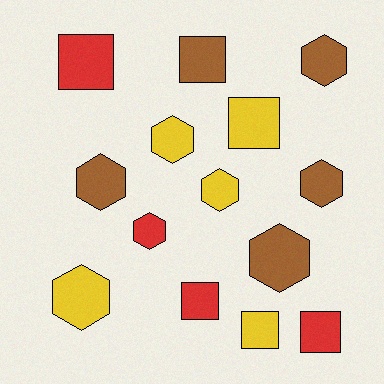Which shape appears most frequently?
Hexagon, with 8 objects.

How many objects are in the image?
There are 14 objects.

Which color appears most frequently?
Brown, with 5 objects.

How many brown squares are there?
There is 1 brown square.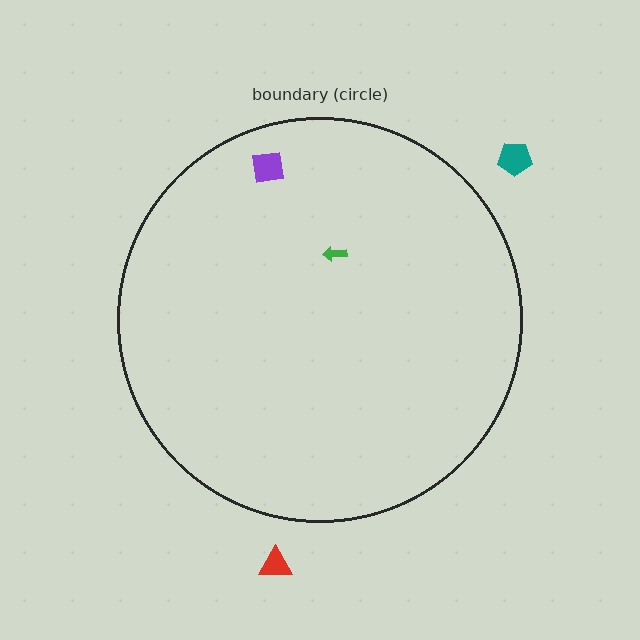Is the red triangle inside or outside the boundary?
Outside.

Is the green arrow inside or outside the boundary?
Inside.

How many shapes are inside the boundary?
2 inside, 2 outside.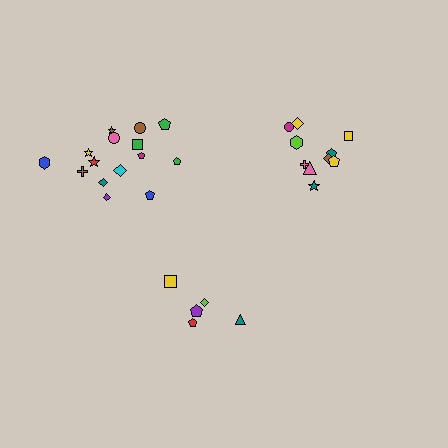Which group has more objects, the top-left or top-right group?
The top-left group.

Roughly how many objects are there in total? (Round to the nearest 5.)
Roughly 30 objects in total.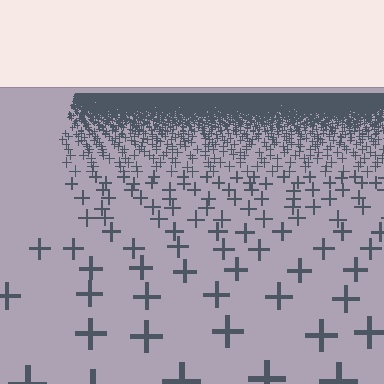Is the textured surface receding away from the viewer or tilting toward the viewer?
The surface is receding away from the viewer. Texture elements get smaller and denser toward the top.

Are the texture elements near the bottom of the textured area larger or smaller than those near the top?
Larger. Near the bottom, elements are closer to the viewer and appear at a bigger on-screen size.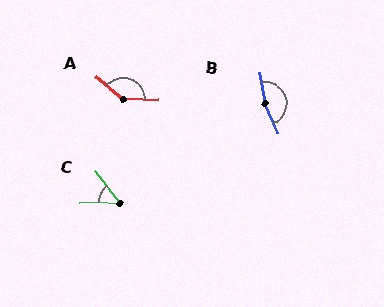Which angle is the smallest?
C, at approximately 53 degrees.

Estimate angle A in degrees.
Approximately 139 degrees.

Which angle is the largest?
B, at approximately 166 degrees.